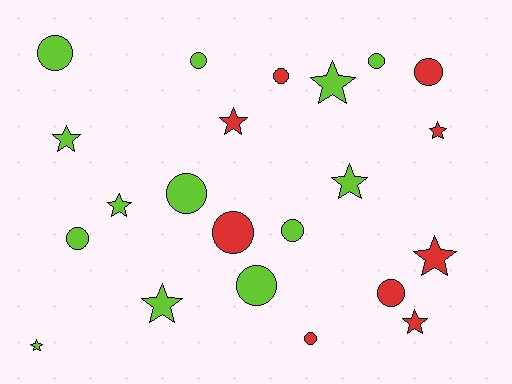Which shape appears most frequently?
Circle, with 12 objects.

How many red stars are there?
There are 4 red stars.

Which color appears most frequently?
Lime, with 13 objects.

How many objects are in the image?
There are 22 objects.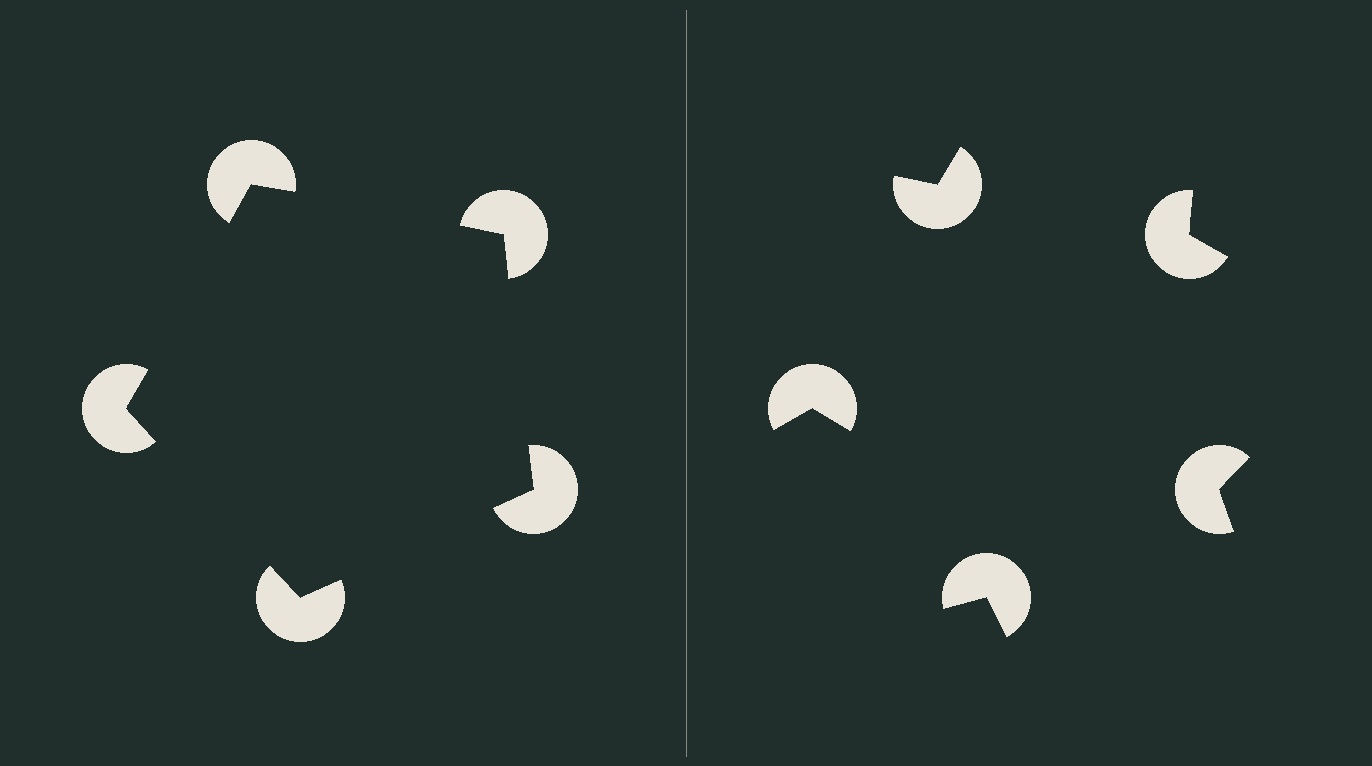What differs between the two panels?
The pac-man discs are positioned identically on both sides; only the wedge orientations differ. On the left they align to a pentagon; on the right they are misaligned.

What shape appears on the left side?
An illusory pentagon.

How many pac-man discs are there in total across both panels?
10 — 5 on each side.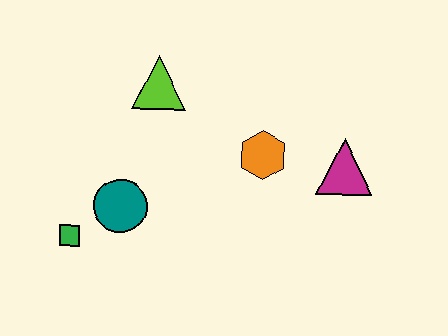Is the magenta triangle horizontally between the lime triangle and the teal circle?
No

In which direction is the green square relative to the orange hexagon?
The green square is to the left of the orange hexagon.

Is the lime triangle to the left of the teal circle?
No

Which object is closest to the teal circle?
The green square is closest to the teal circle.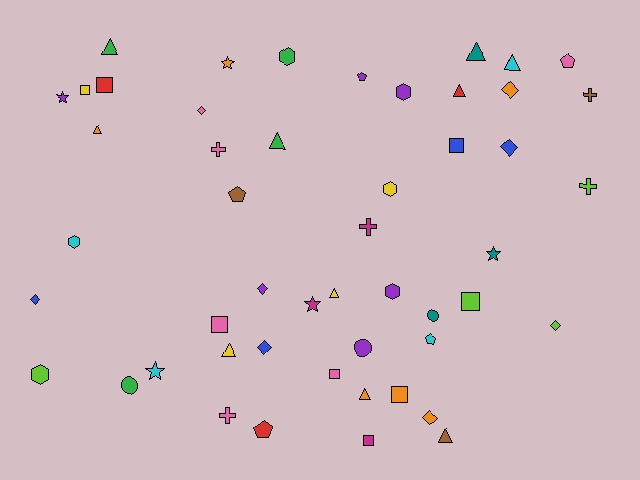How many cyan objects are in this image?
There are 4 cyan objects.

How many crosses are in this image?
There are 5 crosses.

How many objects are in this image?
There are 50 objects.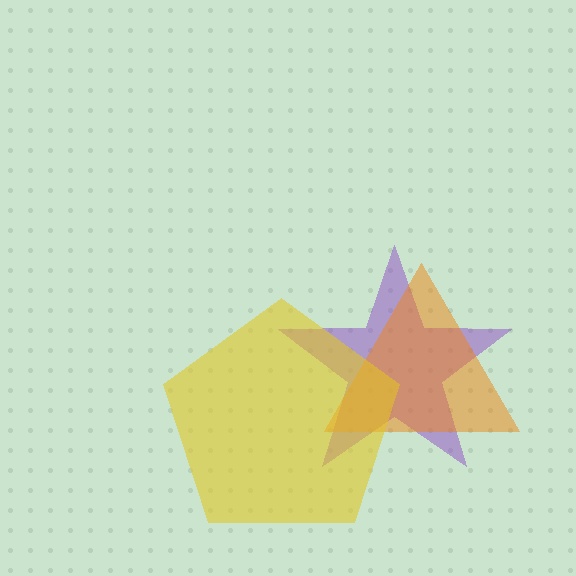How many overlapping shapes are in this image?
There are 3 overlapping shapes in the image.